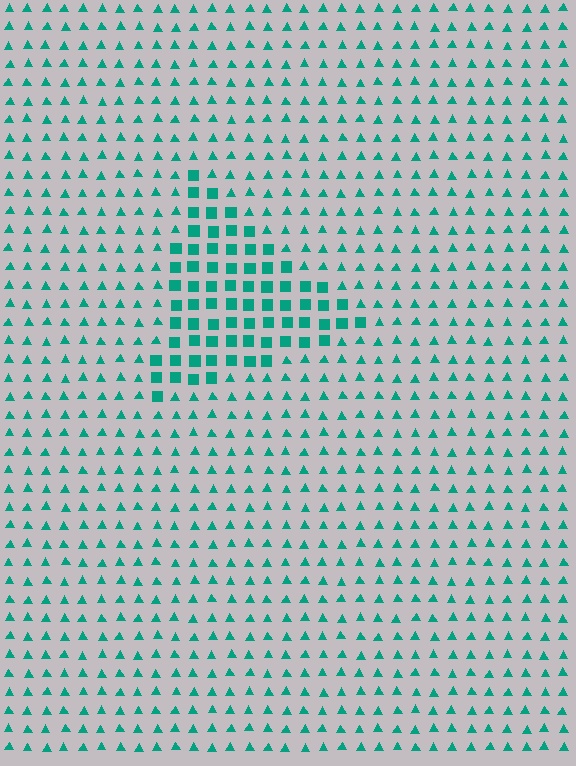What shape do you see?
I see a triangle.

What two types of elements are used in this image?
The image uses squares inside the triangle region and triangles outside it.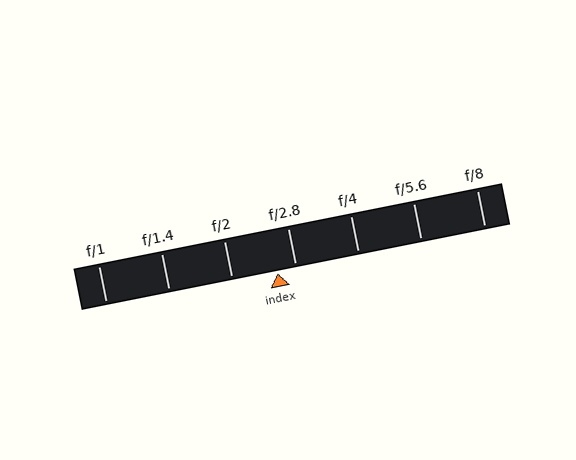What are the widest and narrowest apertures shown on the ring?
The widest aperture shown is f/1 and the narrowest is f/8.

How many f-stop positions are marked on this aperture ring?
There are 7 f-stop positions marked.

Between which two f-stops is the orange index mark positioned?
The index mark is between f/2 and f/2.8.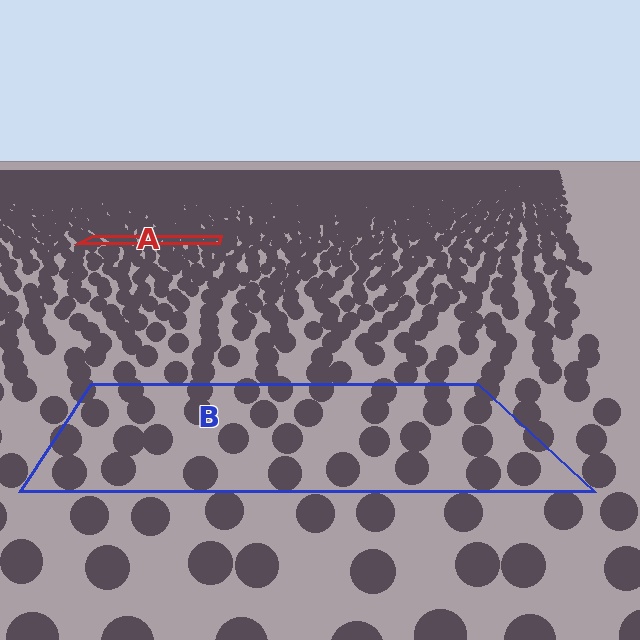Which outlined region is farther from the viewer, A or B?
Region A is farther from the viewer — the texture elements inside it appear smaller and more densely packed.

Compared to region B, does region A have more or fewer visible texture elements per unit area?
Region A has more texture elements per unit area — they are packed more densely because it is farther away.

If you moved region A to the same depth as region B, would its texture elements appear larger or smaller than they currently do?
They would appear larger. At a closer depth, the same texture elements are projected at a bigger on-screen size.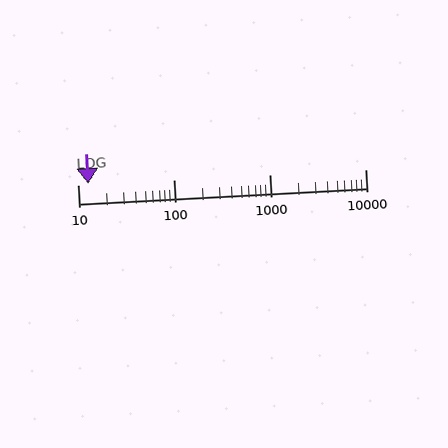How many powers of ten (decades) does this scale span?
The scale spans 3 decades, from 10 to 10000.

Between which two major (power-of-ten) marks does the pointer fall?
The pointer is between 10 and 100.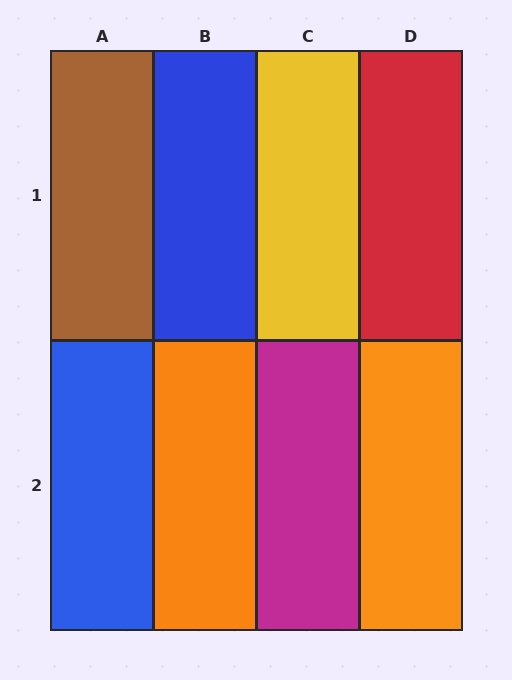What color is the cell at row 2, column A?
Blue.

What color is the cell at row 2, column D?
Orange.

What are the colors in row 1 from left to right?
Brown, blue, yellow, red.